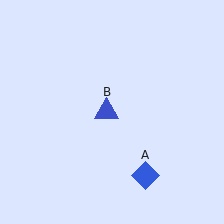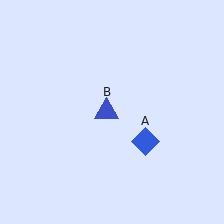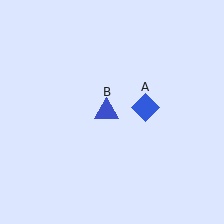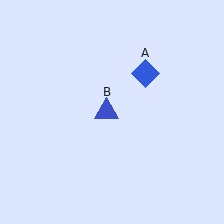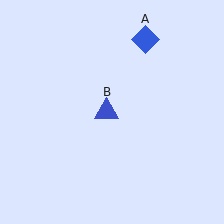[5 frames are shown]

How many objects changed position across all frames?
1 object changed position: blue diamond (object A).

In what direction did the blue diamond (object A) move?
The blue diamond (object A) moved up.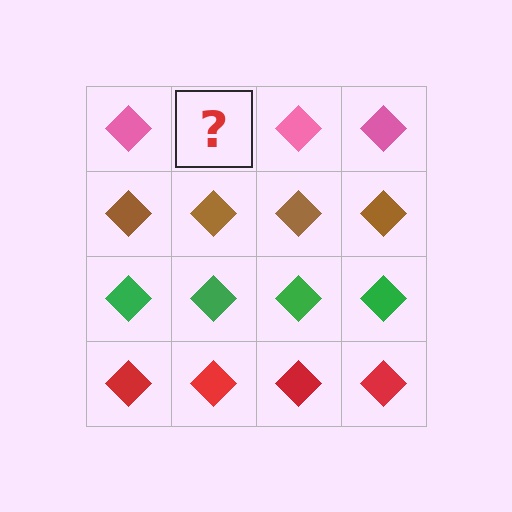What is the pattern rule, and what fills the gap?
The rule is that each row has a consistent color. The gap should be filled with a pink diamond.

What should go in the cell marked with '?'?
The missing cell should contain a pink diamond.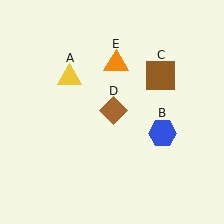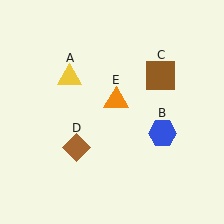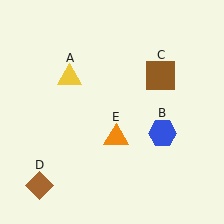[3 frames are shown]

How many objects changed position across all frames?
2 objects changed position: brown diamond (object D), orange triangle (object E).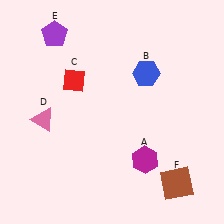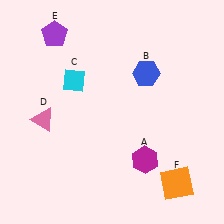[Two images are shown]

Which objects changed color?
C changed from red to cyan. F changed from brown to orange.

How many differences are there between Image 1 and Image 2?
There are 2 differences between the two images.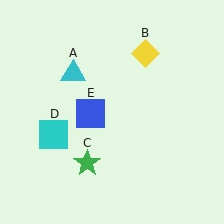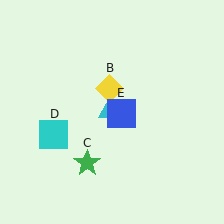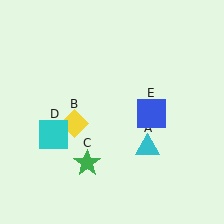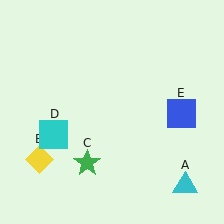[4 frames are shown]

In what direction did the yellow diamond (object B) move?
The yellow diamond (object B) moved down and to the left.